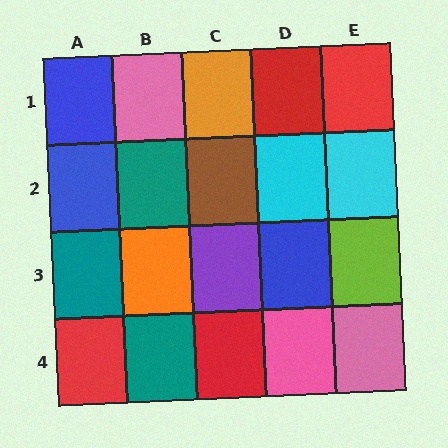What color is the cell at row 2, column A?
Blue.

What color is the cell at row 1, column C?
Orange.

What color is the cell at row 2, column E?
Cyan.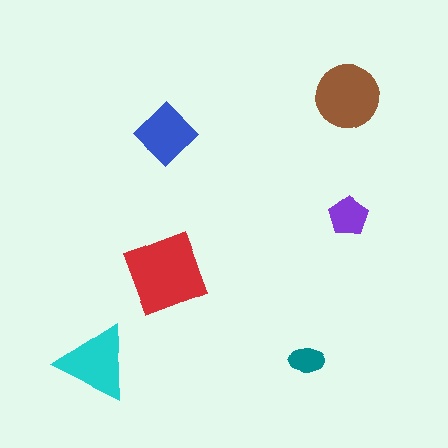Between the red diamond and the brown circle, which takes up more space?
The red diamond.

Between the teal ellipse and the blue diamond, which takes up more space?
The blue diamond.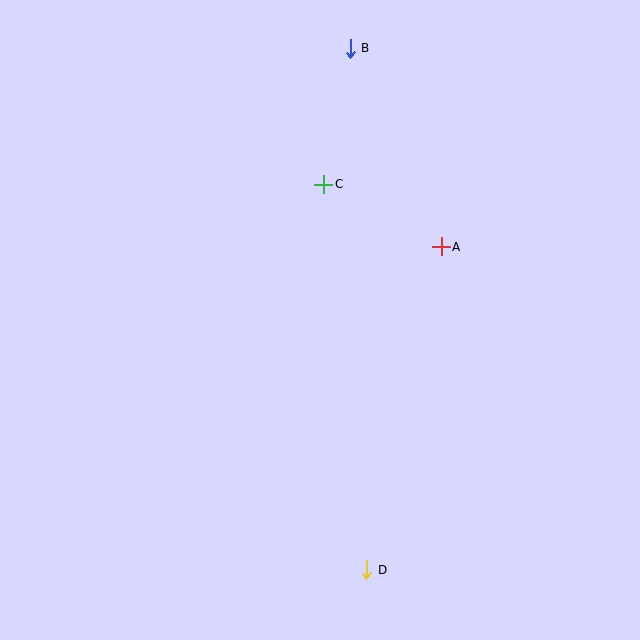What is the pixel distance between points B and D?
The distance between B and D is 522 pixels.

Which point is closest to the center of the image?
Point C at (324, 184) is closest to the center.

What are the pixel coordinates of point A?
Point A is at (441, 247).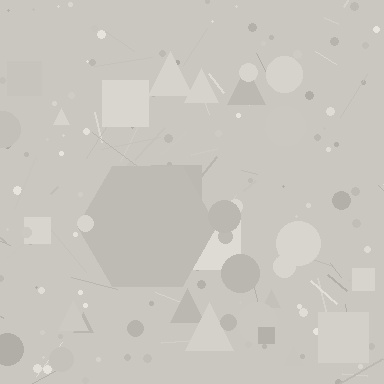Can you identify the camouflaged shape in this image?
The camouflaged shape is a hexagon.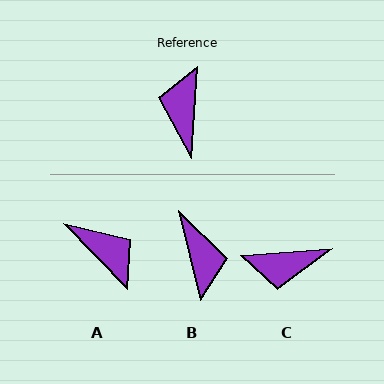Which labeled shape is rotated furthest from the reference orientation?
B, about 162 degrees away.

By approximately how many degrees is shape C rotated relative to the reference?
Approximately 98 degrees counter-clockwise.